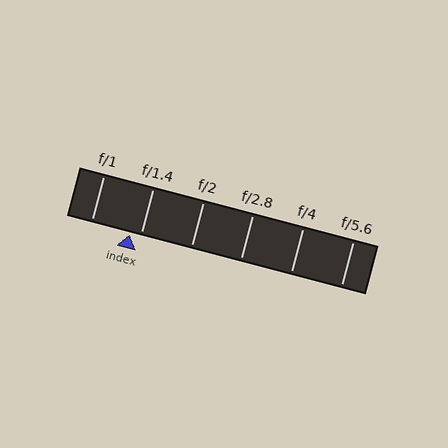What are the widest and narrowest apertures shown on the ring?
The widest aperture shown is f/1 and the narrowest is f/5.6.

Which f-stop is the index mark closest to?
The index mark is closest to f/1.4.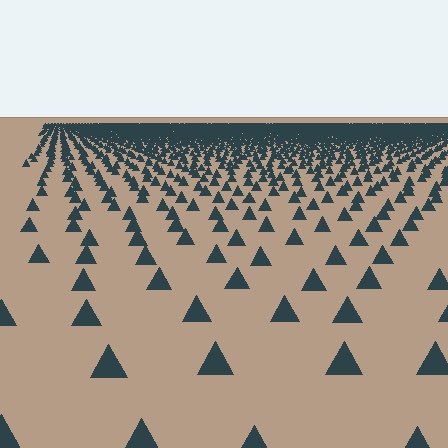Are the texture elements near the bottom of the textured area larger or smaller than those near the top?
Larger. Near the bottom, elements are closer to the viewer and appear at a bigger on-screen size.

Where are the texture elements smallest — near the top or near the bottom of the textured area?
Near the top.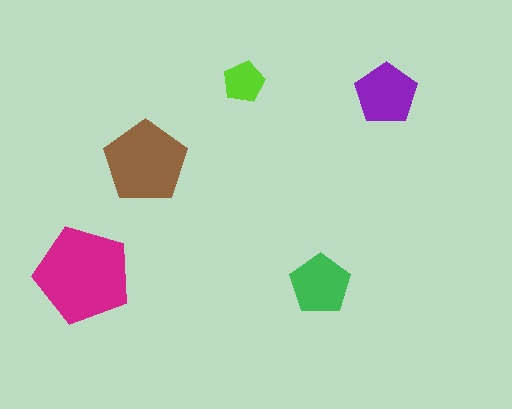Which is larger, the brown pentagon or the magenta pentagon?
The magenta one.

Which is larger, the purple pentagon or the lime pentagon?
The purple one.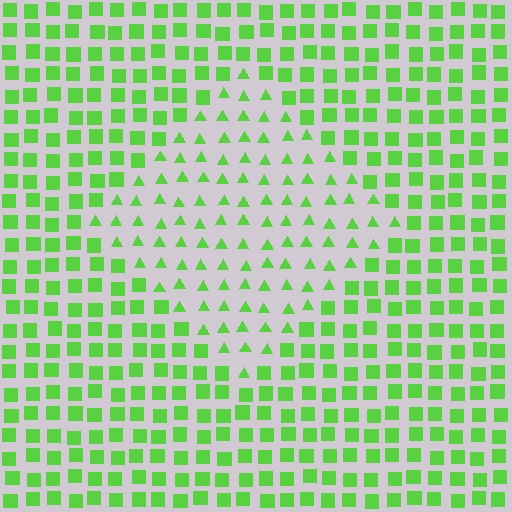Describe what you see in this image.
The image is filled with small lime elements arranged in a uniform grid. A diamond-shaped region contains triangles, while the surrounding area contains squares. The boundary is defined purely by the change in element shape.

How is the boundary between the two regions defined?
The boundary is defined by a change in element shape: triangles inside vs. squares outside. All elements share the same color and spacing.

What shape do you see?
I see a diamond.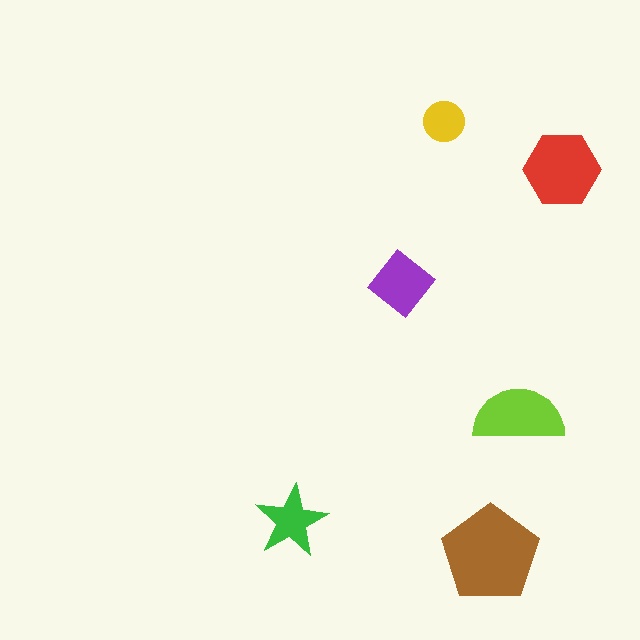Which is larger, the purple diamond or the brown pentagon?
The brown pentagon.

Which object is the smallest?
The yellow circle.